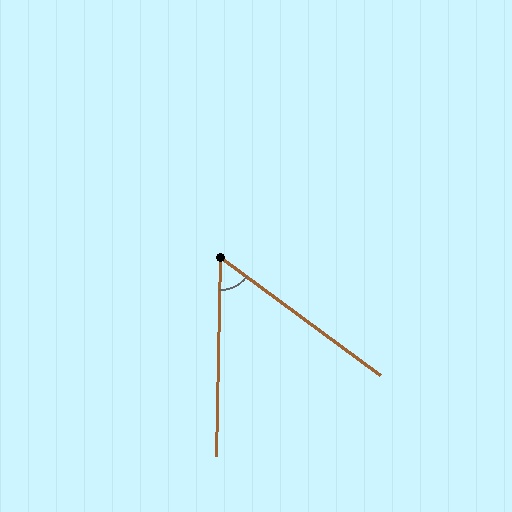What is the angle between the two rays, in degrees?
Approximately 55 degrees.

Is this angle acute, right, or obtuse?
It is acute.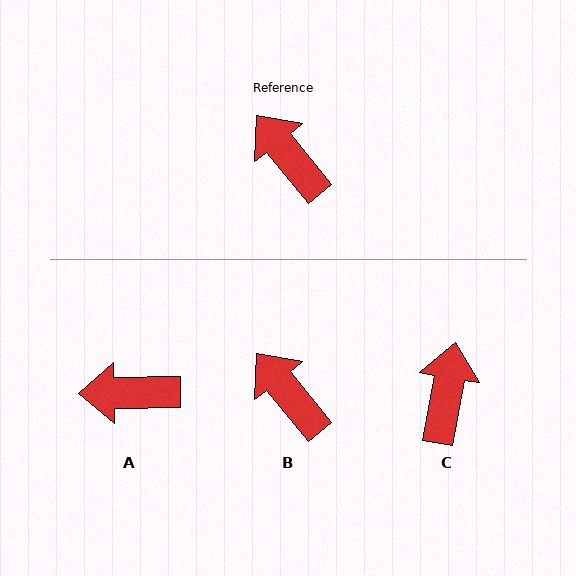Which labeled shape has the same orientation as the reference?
B.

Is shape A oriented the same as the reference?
No, it is off by about 52 degrees.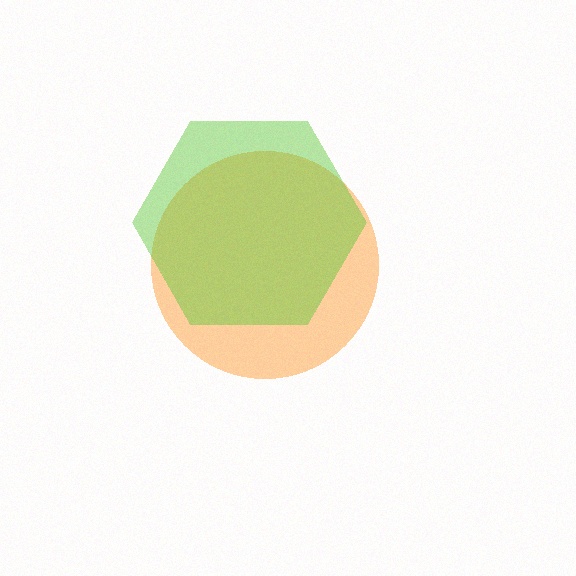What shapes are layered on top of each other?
The layered shapes are: an orange circle, a lime hexagon.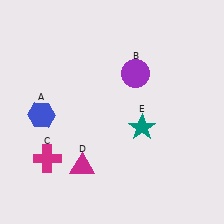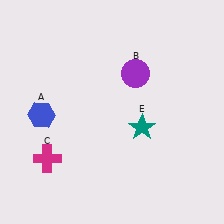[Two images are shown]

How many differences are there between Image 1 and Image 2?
There is 1 difference between the two images.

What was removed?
The magenta triangle (D) was removed in Image 2.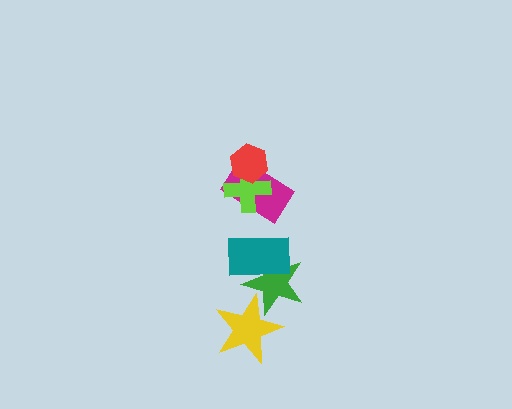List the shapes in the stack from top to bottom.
From top to bottom: the red hexagon, the lime cross, the magenta rectangle, the teal rectangle, the green star, the yellow star.